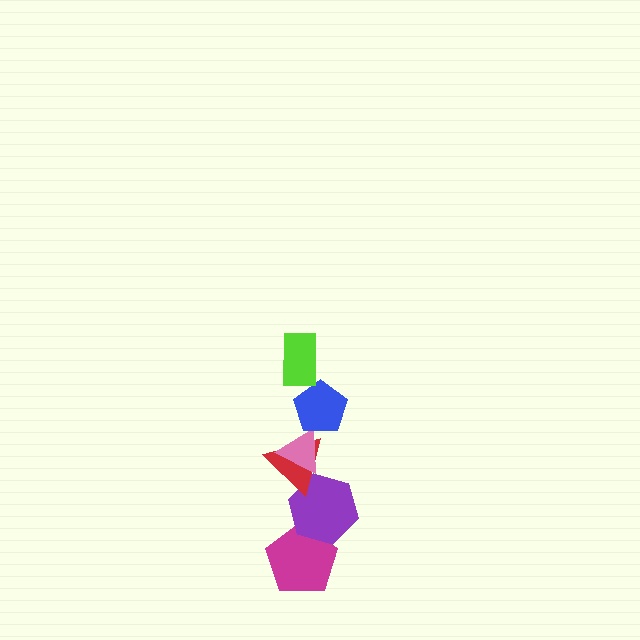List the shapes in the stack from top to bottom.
From top to bottom: the lime rectangle, the blue pentagon, the pink triangle, the red triangle, the purple hexagon, the magenta pentagon.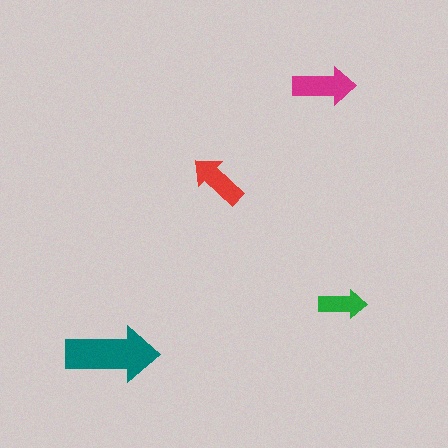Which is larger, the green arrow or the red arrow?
The red one.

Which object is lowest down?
The teal arrow is bottommost.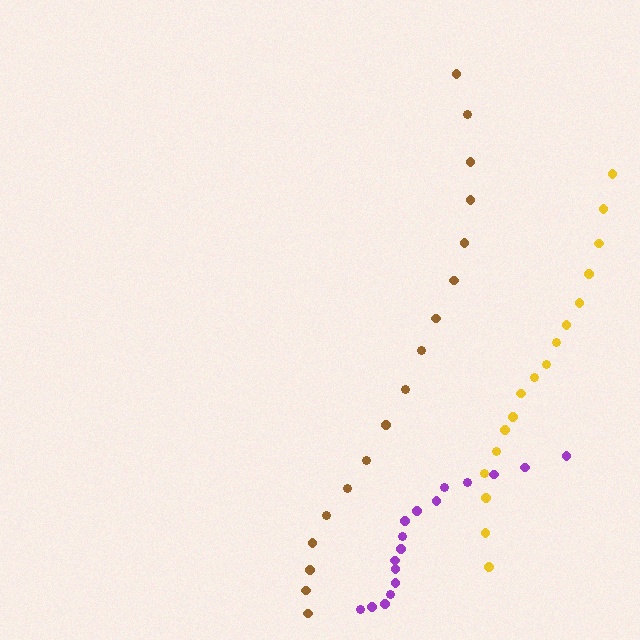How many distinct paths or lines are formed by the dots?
There are 3 distinct paths.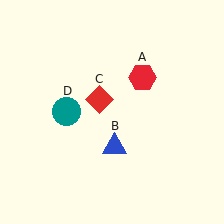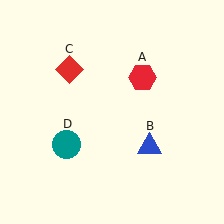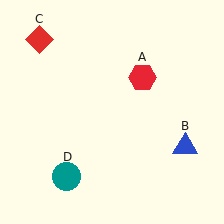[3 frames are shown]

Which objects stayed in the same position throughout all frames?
Red hexagon (object A) remained stationary.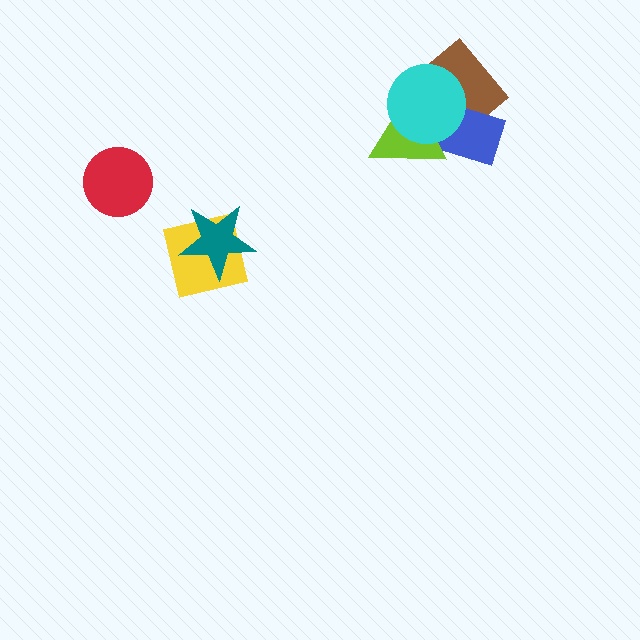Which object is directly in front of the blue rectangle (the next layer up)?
The lime triangle is directly in front of the blue rectangle.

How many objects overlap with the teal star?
1 object overlaps with the teal star.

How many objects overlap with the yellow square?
1 object overlaps with the yellow square.